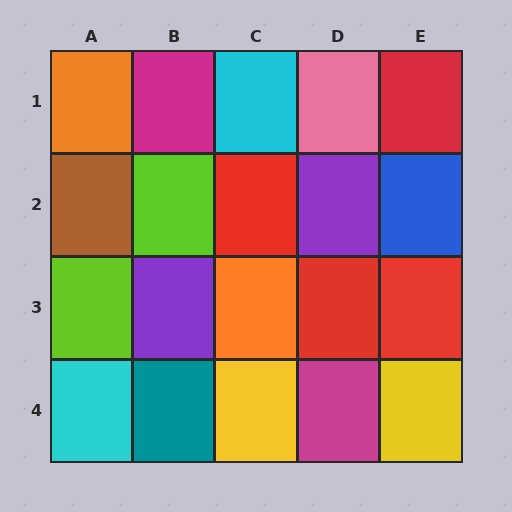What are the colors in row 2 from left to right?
Brown, lime, red, purple, blue.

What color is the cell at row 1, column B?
Magenta.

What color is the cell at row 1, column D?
Pink.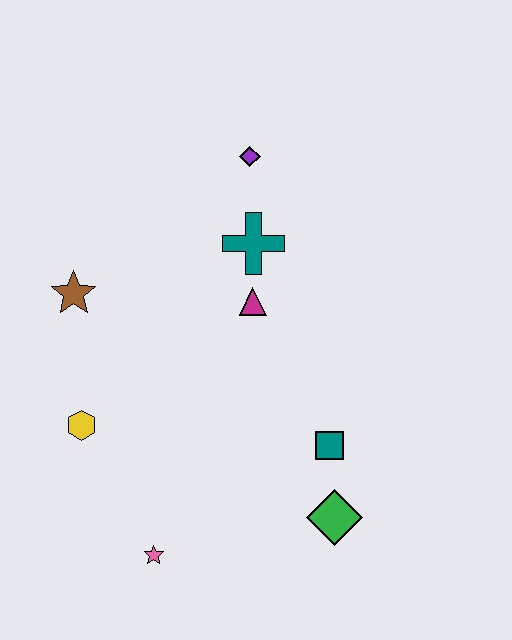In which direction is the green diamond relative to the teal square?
The green diamond is below the teal square.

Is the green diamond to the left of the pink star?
No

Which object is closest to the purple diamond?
The teal cross is closest to the purple diamond.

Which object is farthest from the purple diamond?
The pink star is farthest from the purple diamond.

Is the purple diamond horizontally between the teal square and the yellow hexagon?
Yes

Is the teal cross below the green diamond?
No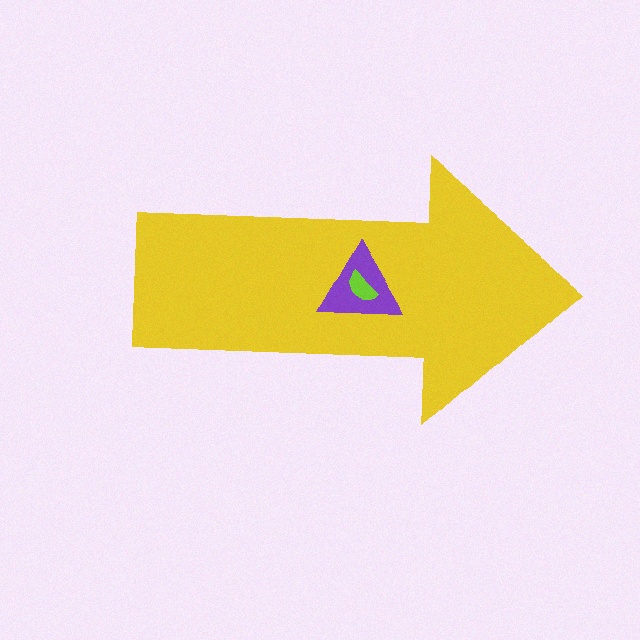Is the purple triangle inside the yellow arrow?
Yes.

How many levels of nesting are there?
3.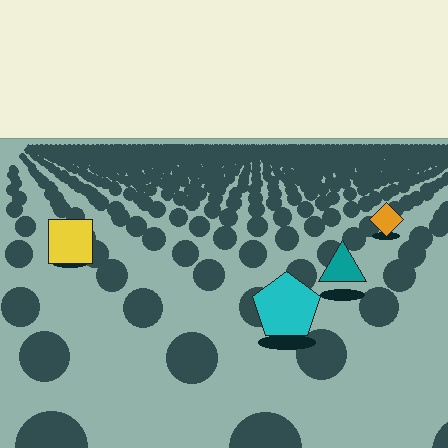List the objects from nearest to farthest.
From nearest to farthest: the cyan pentagon, the teal triangle, the yellow square, the orange diamond.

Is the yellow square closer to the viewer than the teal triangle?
No. The teal triangle is closer — you can tell from the texture gradient: the ground texture is coarser near it.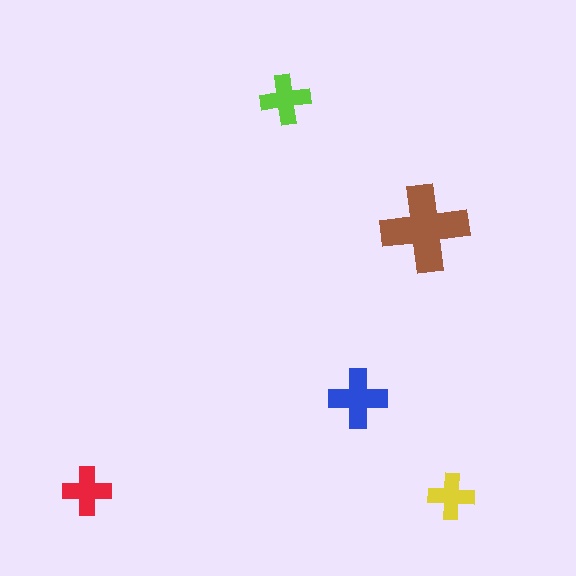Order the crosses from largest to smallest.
the brown one, the blue one, the lime one, the red one, the yellow one.